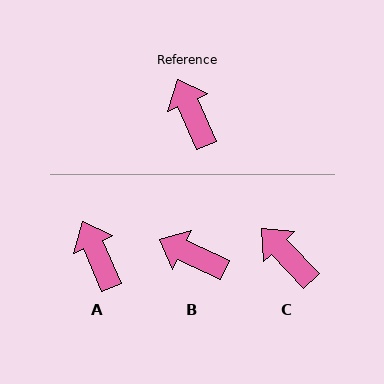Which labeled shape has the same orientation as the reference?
A.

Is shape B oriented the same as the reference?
No, it is off by about 41 degrees.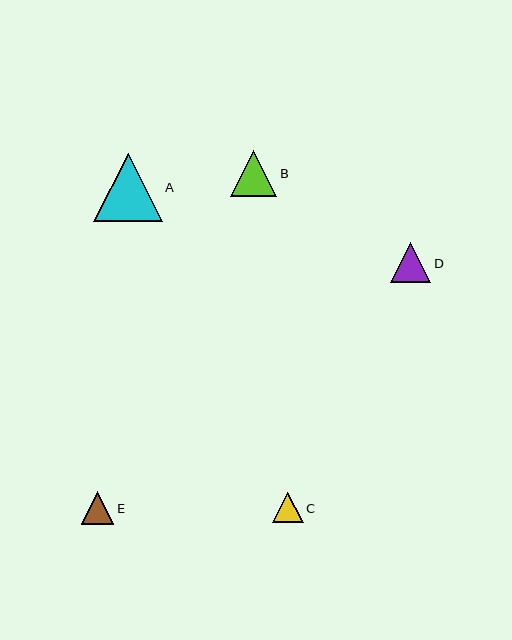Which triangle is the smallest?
Triangle C is the smallest with a size of approximately 31 pixels.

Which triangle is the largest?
Triangle A is the largest with a size of approximately 68 pixels.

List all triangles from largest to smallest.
From largest to smallest: A, B, D, E, C.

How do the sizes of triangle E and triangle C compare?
Triangle E and triangle C are approximately the same size.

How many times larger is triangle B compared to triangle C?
Triangle B is approximately 1.5 times the size of triangle C.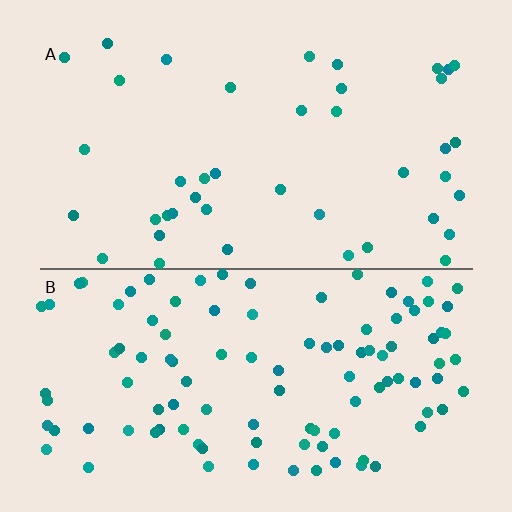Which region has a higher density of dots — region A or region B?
B (the bottom).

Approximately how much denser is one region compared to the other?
Approximately 2.6× — region B over region A.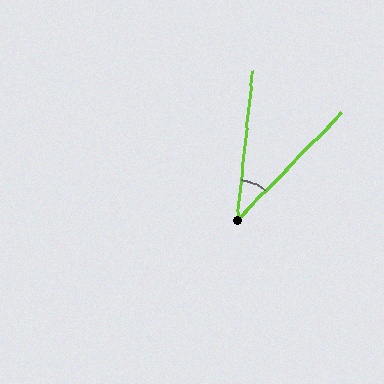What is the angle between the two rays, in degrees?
Approximately 38 degrees.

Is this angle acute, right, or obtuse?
It is acute.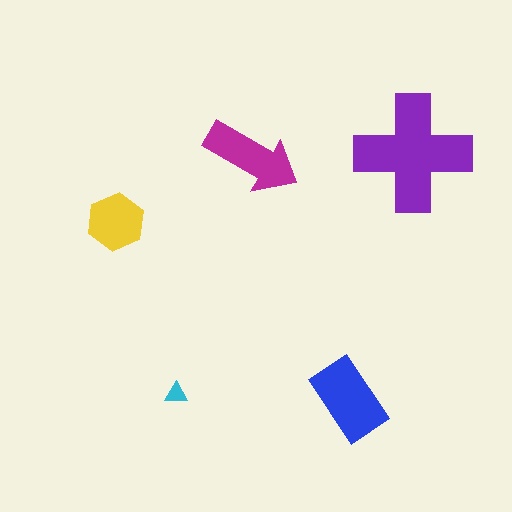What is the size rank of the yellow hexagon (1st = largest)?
4th.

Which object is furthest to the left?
The yellow hexagon is leftmost.